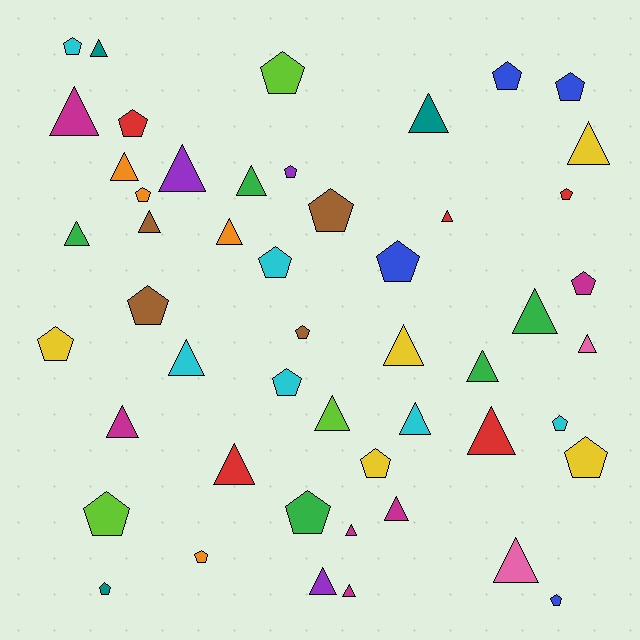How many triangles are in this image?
There are 26 triangles.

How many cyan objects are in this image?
There are 6 cyan objects.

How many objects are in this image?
There are 50 objects.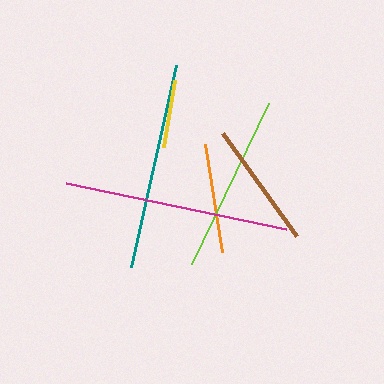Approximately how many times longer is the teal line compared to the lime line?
The teal line is approximately 1.2 times the length of the lime line.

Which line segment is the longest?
The magenta line is the longest at approximately 225 pixels.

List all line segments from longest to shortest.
From longest to shortest: magenta, teal, lime, brown, orange, yellow.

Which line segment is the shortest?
The yellow line is the shortest at approximately 68 pixels.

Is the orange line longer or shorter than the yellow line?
The orange line is longer than the yellow line.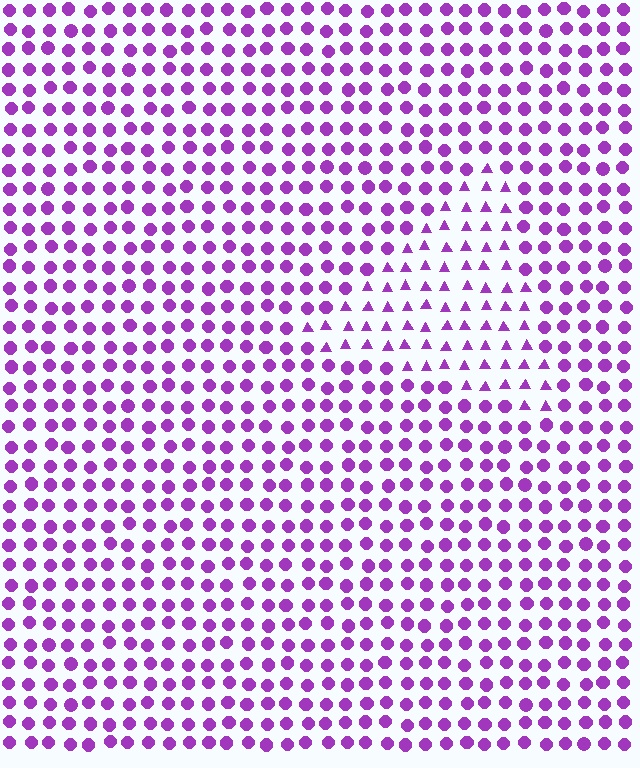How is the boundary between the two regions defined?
The boundary is defined by a change in element shape: triangles inside vs. circles outside. All elements share the same color and spacing.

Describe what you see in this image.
The image is filled with small purple elements arranged in a uniform grid. A triangle-shaped region contains triangles, while the surrounding area contains circles. The boundary is defined purely by the change in element shape.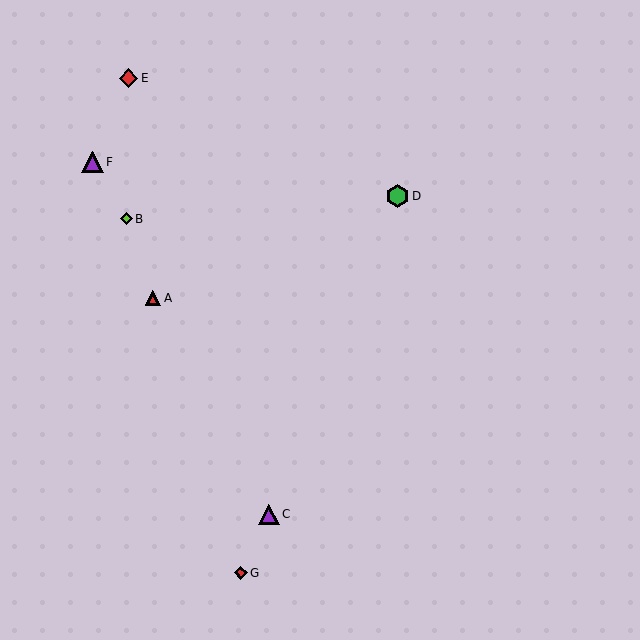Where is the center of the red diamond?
The center of the red diamond is at (128, 78).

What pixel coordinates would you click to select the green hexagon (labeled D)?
Click at (398, 196) to select the green hexagon D.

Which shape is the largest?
The green hexagon (labeled D) is the largest.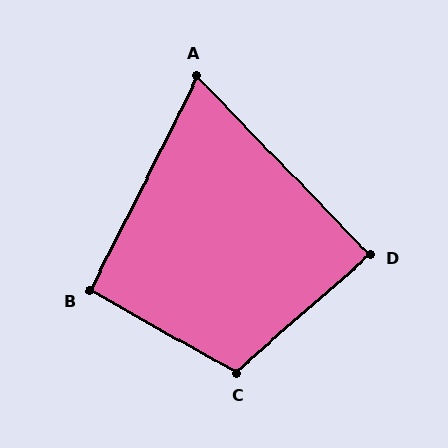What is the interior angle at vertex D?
Approximately 87 degrees (approximately right).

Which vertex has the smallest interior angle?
A, at approximately 71 degrees.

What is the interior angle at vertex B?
Approximately 93 degrees (approximately right).